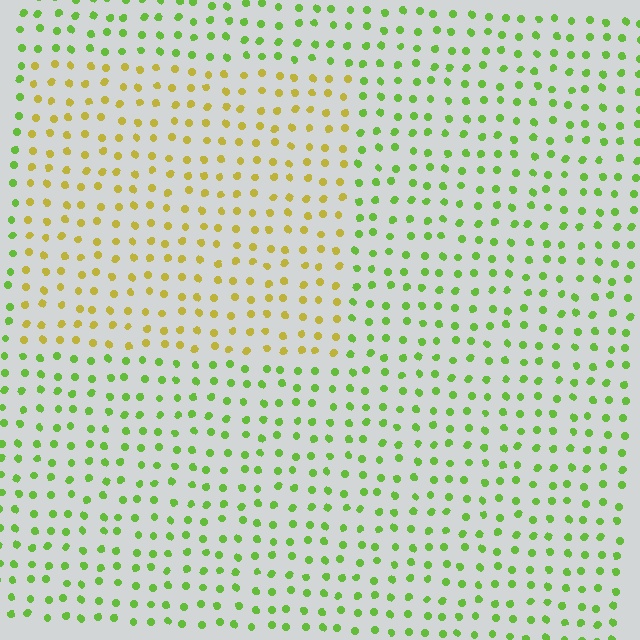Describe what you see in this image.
The image is filled with small lime elements in a uniform arrangement. A rectangle-shaped region is visible where the elements are tinted to a slightly different hue, forming a subtle color boundary.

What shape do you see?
I see a rectangle.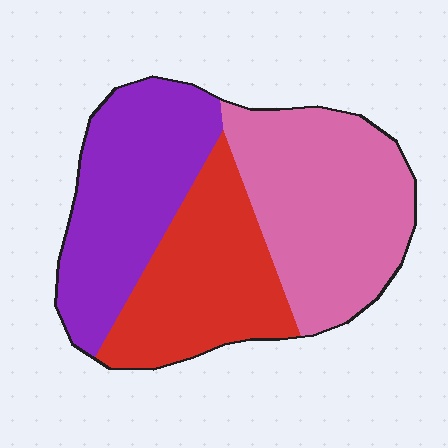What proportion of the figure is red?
Red covers around 30% of the figure.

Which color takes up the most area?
Pink, at roughly 40%.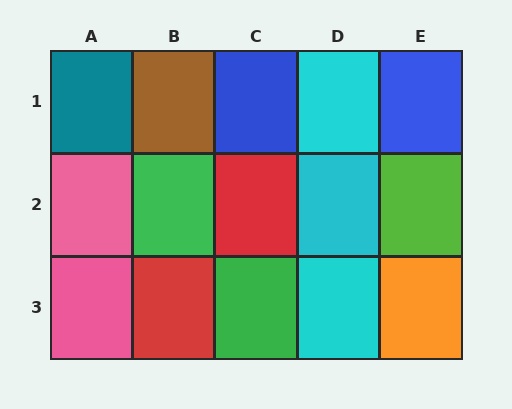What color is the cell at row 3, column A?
Pink.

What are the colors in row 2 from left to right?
Pink, green, red, cyan, lime.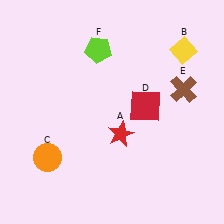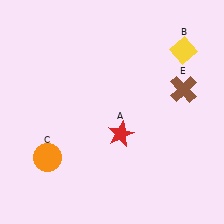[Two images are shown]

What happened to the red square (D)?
The red square (D) was removed in Image 2. It was in the top-right area of Image 1.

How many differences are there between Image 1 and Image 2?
There are 2 differences between the two images.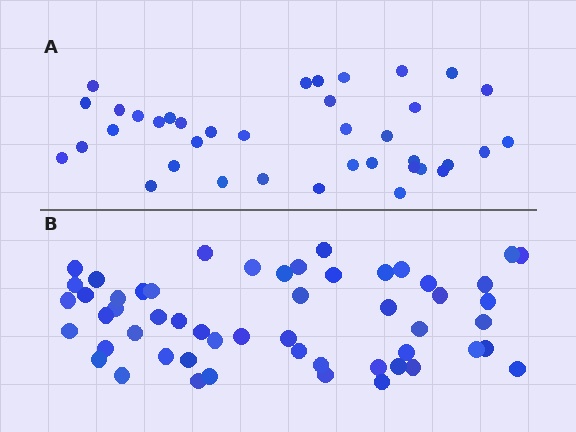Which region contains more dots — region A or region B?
Region B (the bottom region) has more dots.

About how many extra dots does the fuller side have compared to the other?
Region B has approximately 15 more dots than region A.